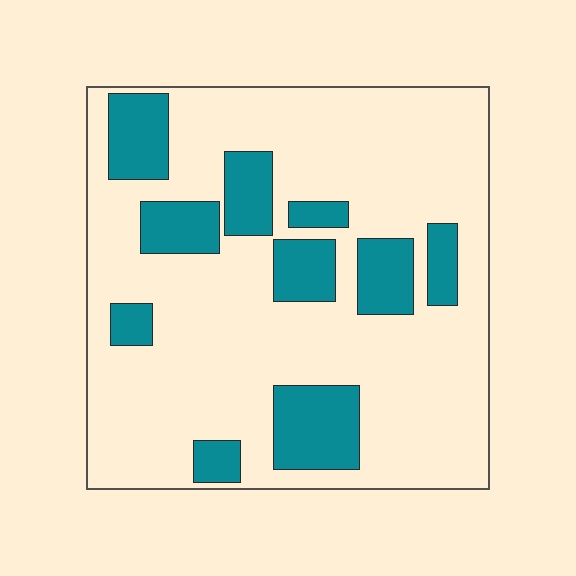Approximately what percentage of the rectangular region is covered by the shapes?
Approximately 25%.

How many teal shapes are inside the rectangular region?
10.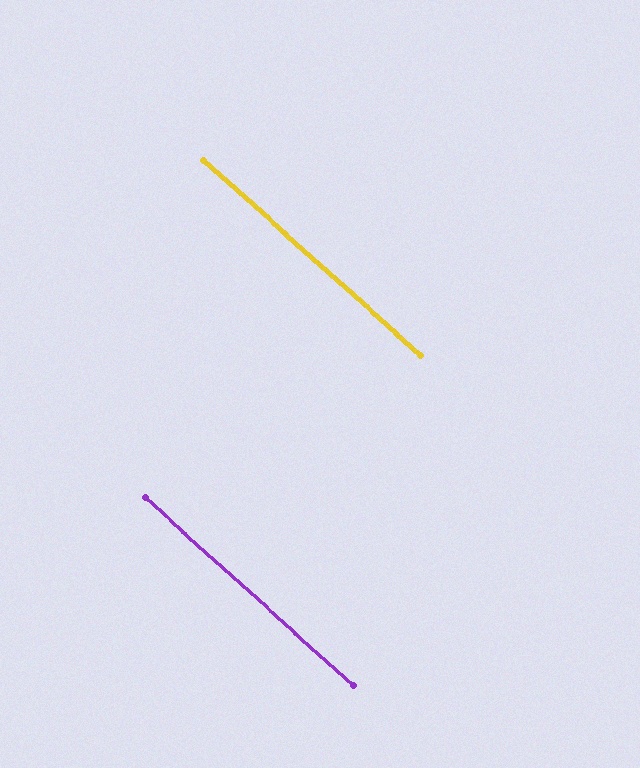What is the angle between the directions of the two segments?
Approximately 0 degrees.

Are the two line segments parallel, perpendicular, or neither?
Parallel — their directions differ by only 0.2°.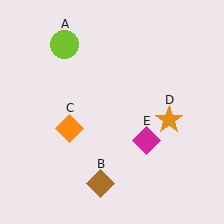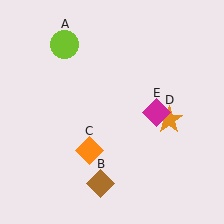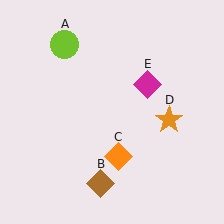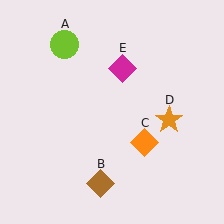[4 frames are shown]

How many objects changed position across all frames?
2 objects changed position: orange diamond (object C), magenta diamond (object E).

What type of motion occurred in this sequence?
The orange diamond (object C), magenta diamond (object E) rotated counterclockwise around the center of the scene.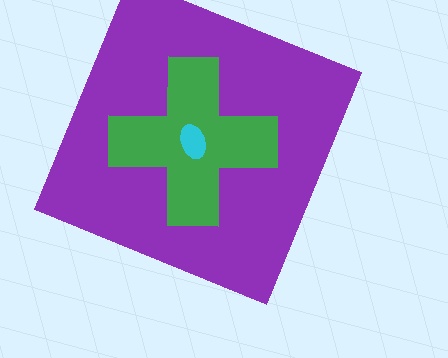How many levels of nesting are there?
3.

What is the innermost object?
The cyan ellipse.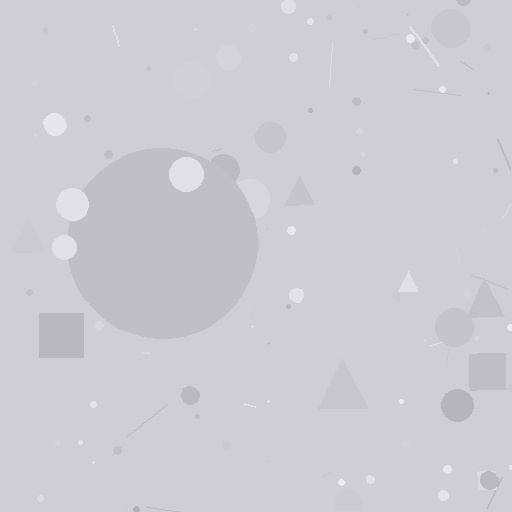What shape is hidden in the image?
A circle is hidden in the image.